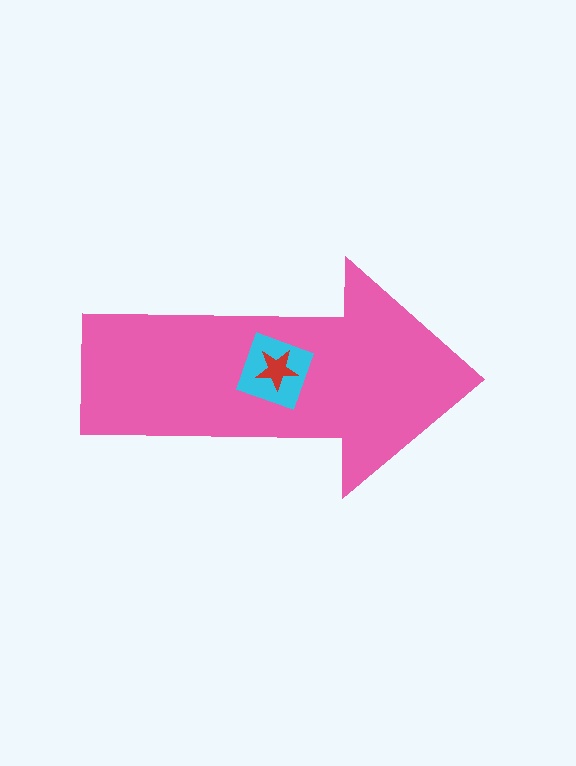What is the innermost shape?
The red star.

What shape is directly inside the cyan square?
The red star.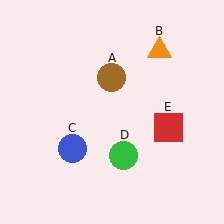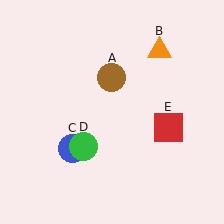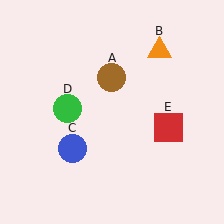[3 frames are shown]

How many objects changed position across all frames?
1 object changed position: green circle (object D).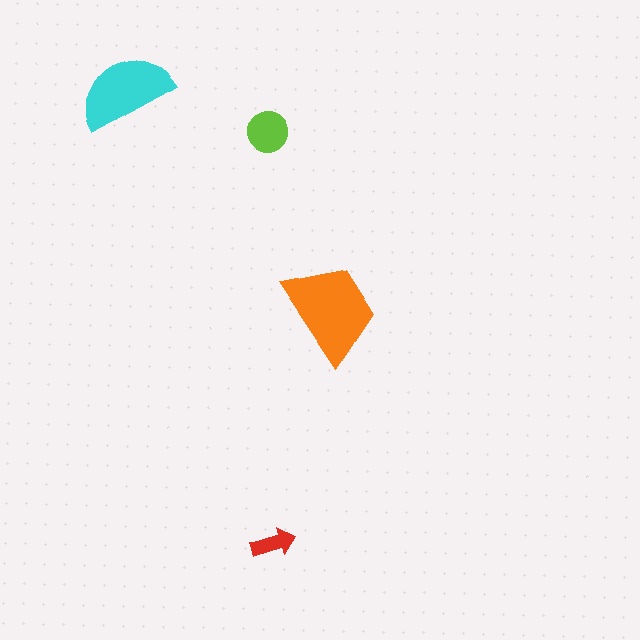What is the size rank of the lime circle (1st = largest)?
3rd.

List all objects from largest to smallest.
The orange trapezoid, the cyan semicircle, the lime circle, the red arrow.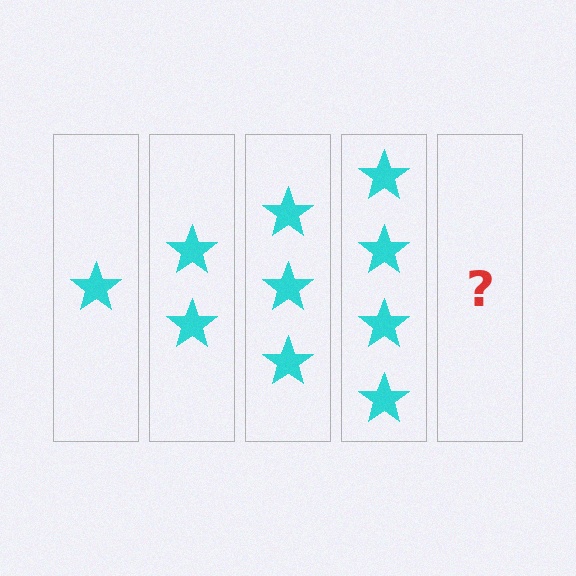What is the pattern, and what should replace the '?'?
The pattern is that each step adds one more star. The '?' should be 5 stars.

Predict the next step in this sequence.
The next step is 5 stars.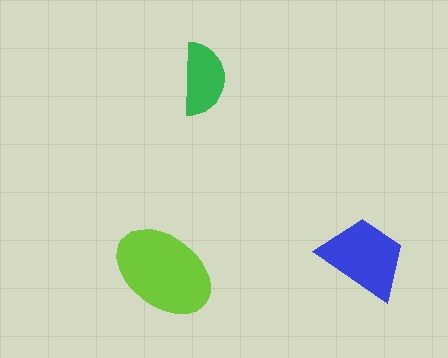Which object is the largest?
The lime ellipse.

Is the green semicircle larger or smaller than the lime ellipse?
Smaller.